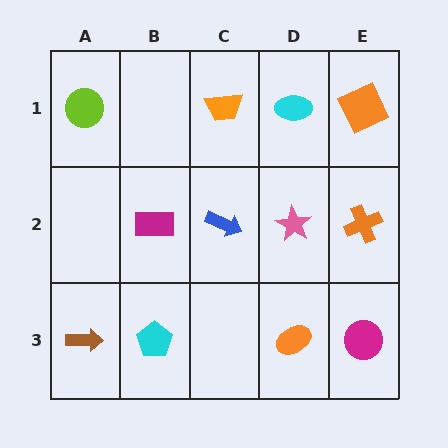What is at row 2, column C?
A blue arrow.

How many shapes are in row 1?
4 shapes.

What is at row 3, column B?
A cyan pentagon.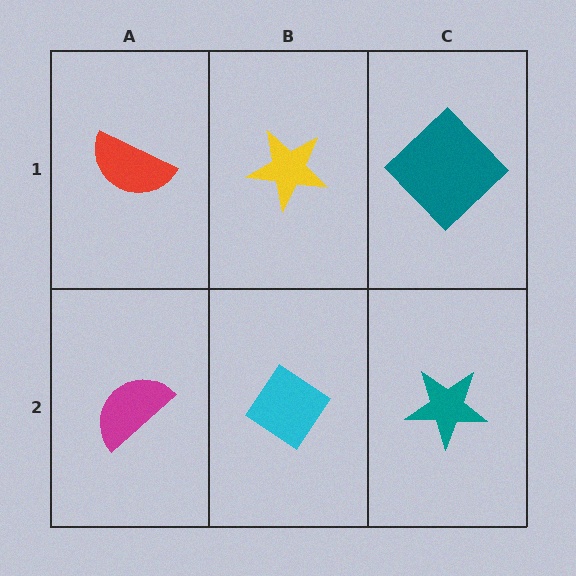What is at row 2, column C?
A teal star.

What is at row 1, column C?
A teal diamond.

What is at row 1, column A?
A red semicircle.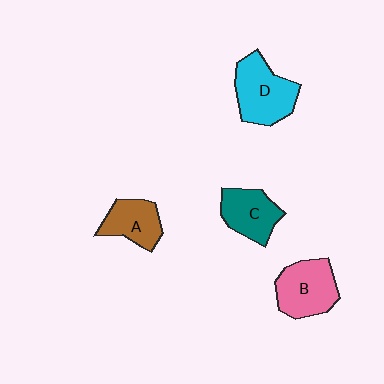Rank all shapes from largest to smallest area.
From largest to smallest: D (cyan), B (pink), C (teal), A (brown).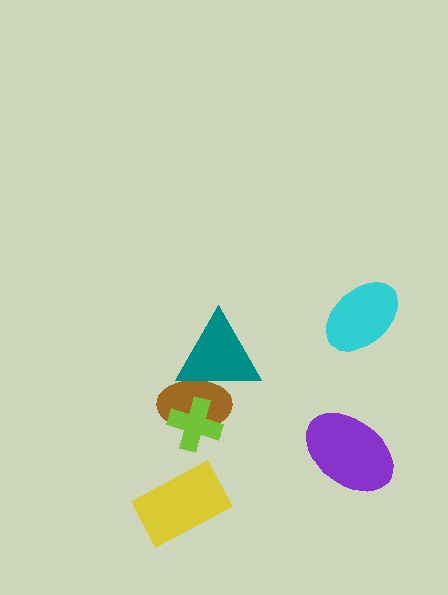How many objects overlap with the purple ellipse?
0 objects overlap with the purple ellipse.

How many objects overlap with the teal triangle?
1 object overlaps with the teal triangle.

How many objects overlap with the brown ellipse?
2 objects overlap with the brown ellipse.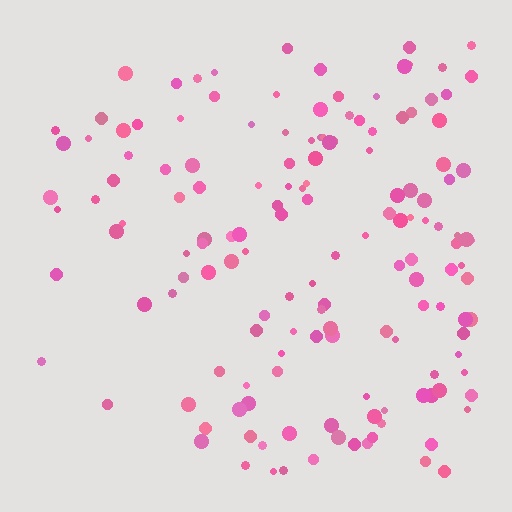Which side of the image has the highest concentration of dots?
The right.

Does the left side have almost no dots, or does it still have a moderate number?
Still a moderate number, just noticeably fewer than the right.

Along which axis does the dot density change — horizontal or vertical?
Horizontal.